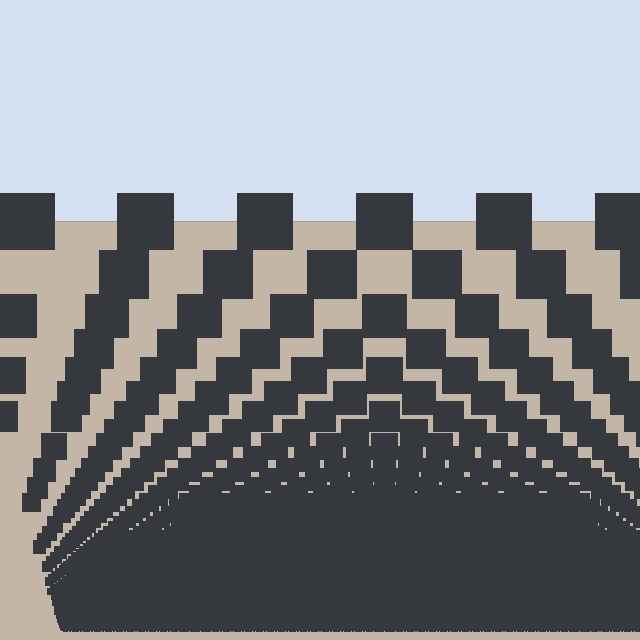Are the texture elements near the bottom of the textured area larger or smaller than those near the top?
Smaller. The gradient is inverted — elements near the bottom are smaller and denser.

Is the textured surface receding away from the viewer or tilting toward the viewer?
The surface appears to tilt toward the viewer. Texture elements get larger and sparser toward the top.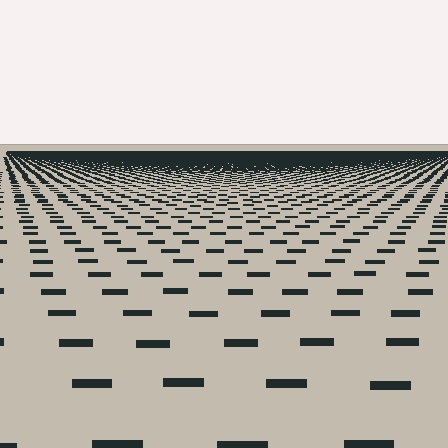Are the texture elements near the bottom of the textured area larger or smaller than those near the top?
Larger. Near the bottom, elements are closer to the viewer and appear at a bigger on-screen size.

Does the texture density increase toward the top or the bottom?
Density increases toward the top.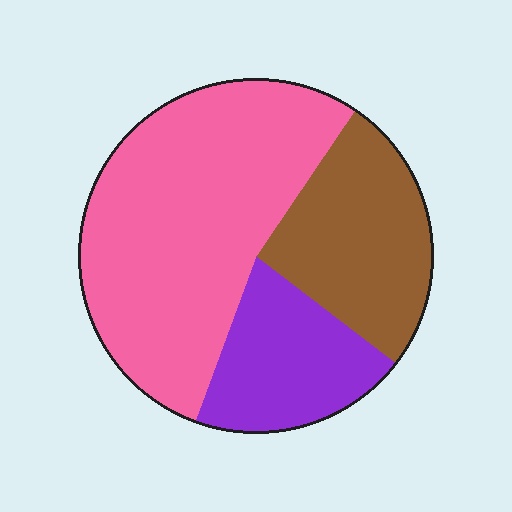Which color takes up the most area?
Pink, at roughly 55%.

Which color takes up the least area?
Purple, at roughly 20%.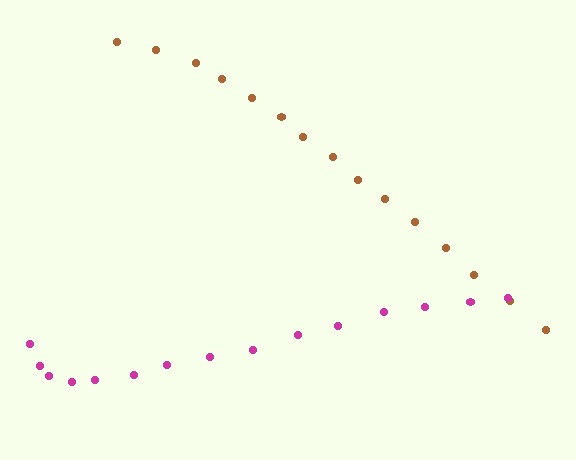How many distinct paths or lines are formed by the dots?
There are 2 distinct paths.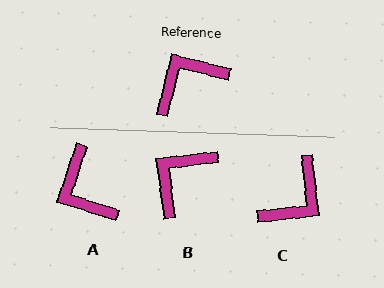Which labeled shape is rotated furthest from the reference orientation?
C, about 159 degrees away.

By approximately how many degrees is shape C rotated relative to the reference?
Approximately 159 degrees clockwise.